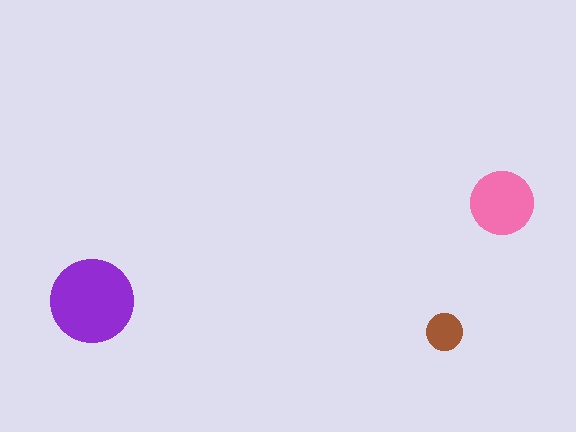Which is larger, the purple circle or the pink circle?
The purple one.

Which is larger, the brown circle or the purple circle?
The purple one.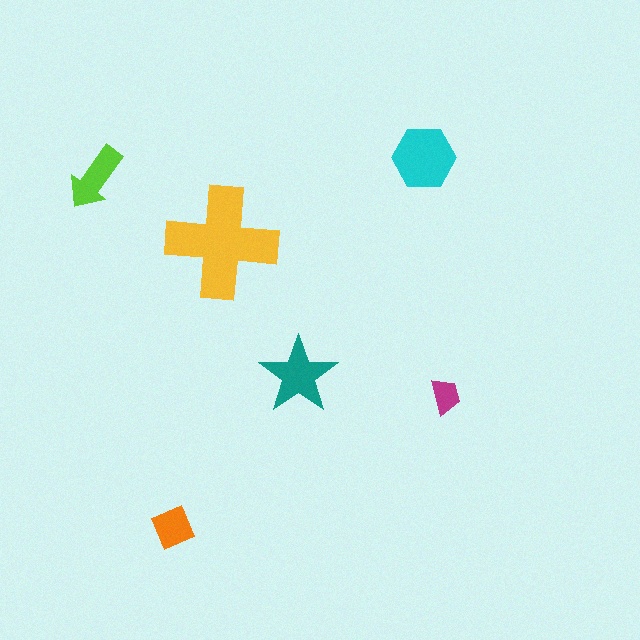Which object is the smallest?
The magenta trapezoid.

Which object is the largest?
The yellow cross.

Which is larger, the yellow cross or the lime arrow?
The yellow cross.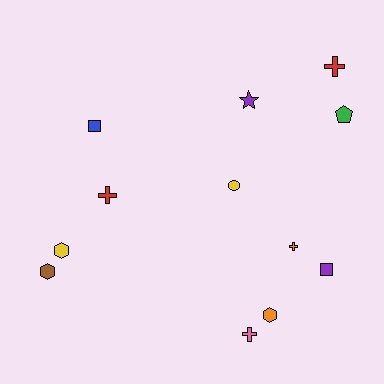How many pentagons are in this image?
There is 1 pentagon.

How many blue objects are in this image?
There is 1 blue object.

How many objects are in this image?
There are 12 objects.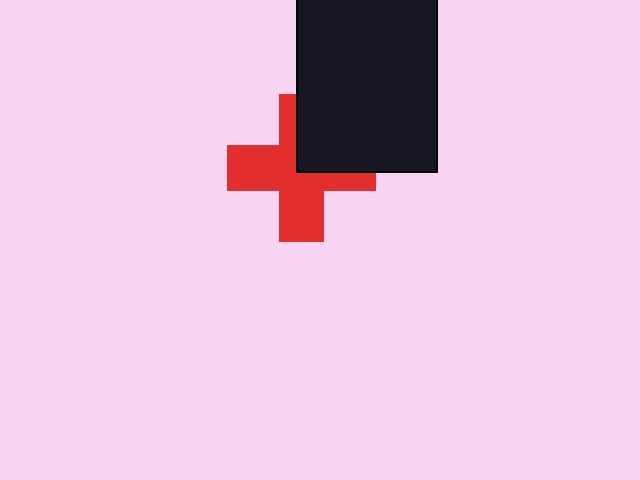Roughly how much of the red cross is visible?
Most of it is visible (roughly 67%).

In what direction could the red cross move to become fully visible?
The red cross could move toward the lower-left. That would shift it out from behind the black rectangle entirely.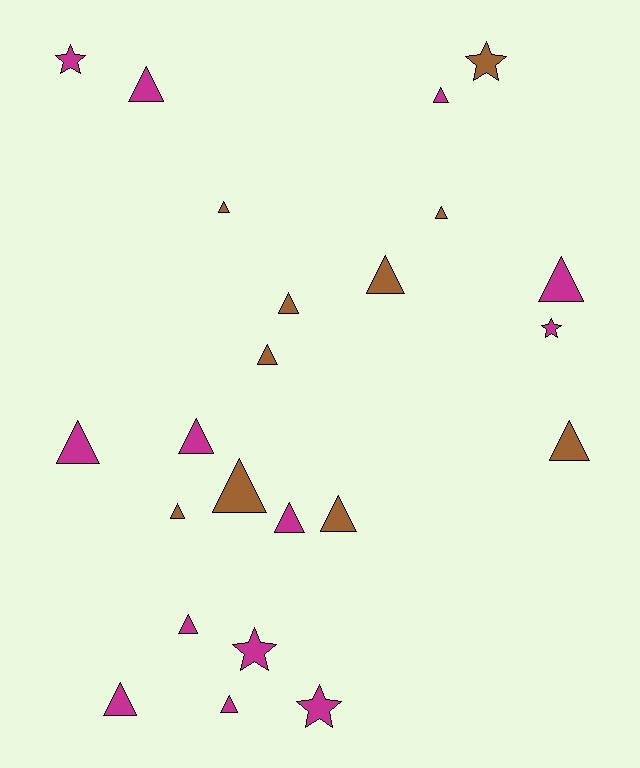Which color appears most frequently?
Magenta, with 13 objects.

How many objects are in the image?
There are 23 objects.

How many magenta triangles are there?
There are 9 magenta triangles.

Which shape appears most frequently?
Triangle, with 18 objects.